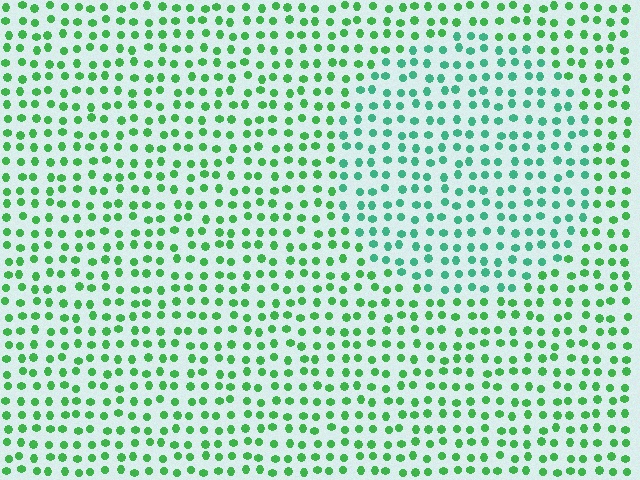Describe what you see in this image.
The image is filled with small green elements in a uniform arrangement. A circle-shaped region is visible where the elements are tinted to a slightly different hue, forming a subtle color boundary.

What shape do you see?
I see a circle.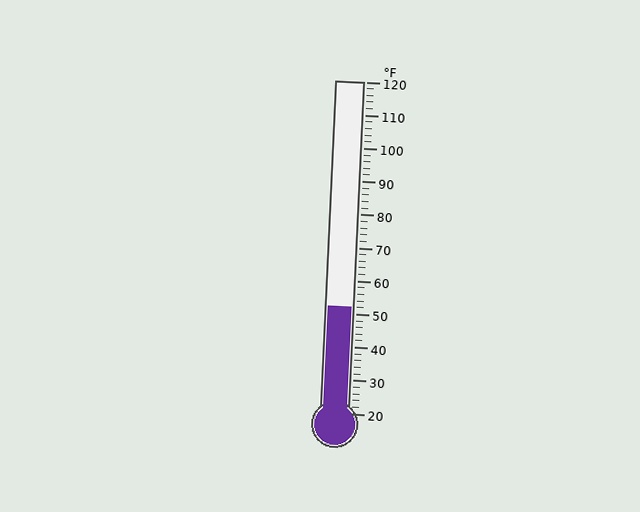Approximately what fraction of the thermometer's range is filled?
The thermometer is filled to approximately 30% of its range.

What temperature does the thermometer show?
The thermometer shows approximately 52°F.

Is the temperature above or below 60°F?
The temperature is below 60°F.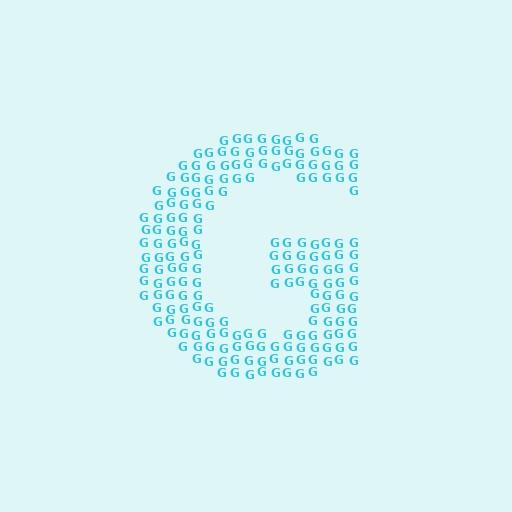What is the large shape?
The large shape is the letter G.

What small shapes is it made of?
It is made of small letter G's.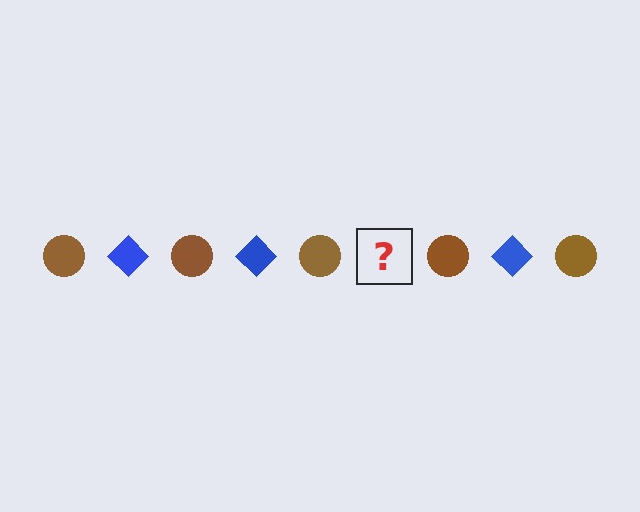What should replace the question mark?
The question mark should be replaced with a blue diamond.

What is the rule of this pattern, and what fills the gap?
The rule is that the pattern alternates between brown circle and blue diamond. The gap should be filled with a blue diamond.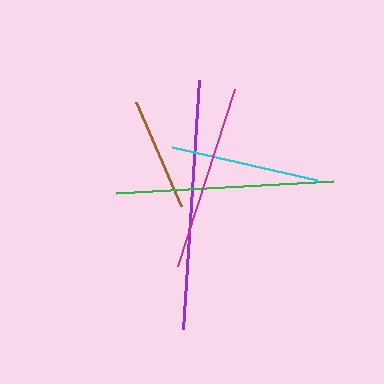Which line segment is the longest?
The purple line is the longest at approximately 250 pixels.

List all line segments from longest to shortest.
From longest to shortest: purple, green, magenta, cyan, brown.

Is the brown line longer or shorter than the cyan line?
The cyan line is longer than the brown line.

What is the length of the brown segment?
The brown segment is approximately 113 pixels long.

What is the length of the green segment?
The green segment is approximately 217 pixels long.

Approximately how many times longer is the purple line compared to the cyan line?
The purple line is approximately 1.7 times the length of the cyan line.